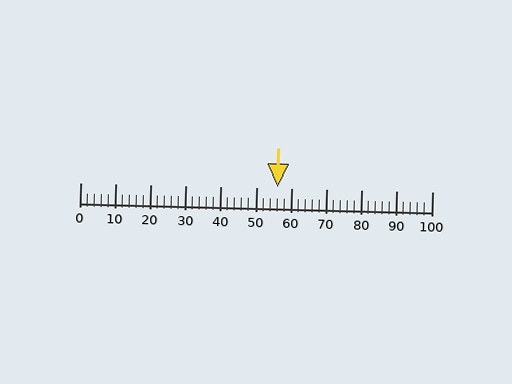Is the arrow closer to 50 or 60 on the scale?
The arrow is closer to 60.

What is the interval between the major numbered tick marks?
The major tick marks are spaced 10 units apart.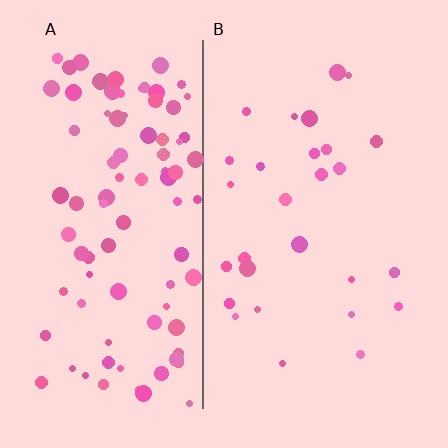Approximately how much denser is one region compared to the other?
Approximately 3.3× — region A over region B.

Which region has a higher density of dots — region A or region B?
A (the left).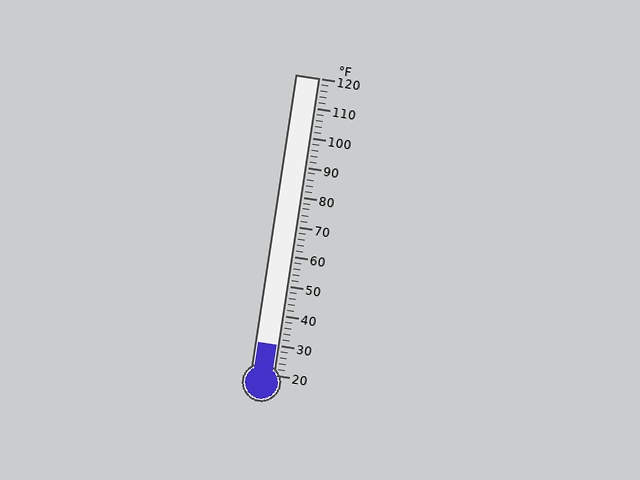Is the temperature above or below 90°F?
The temperature is below 90°F.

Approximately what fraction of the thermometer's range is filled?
The thermometer is filled to approximately 10% of its range.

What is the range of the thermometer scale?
The thermometer scale ranges from 20°F to 120°F.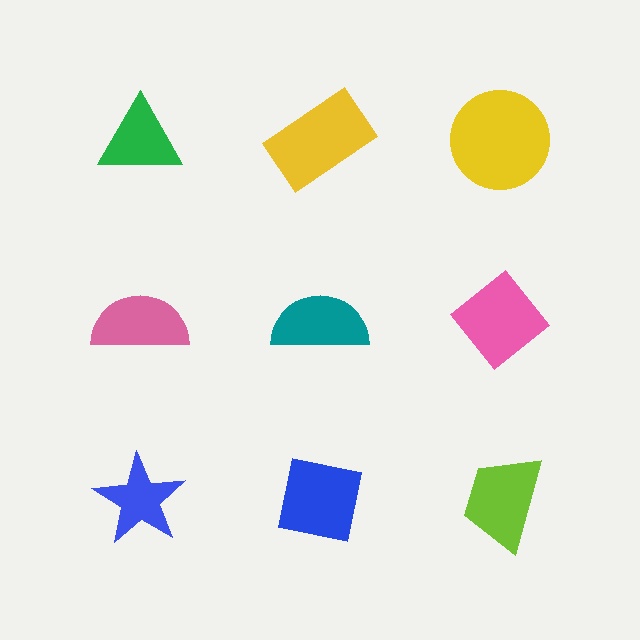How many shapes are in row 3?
3 shapes.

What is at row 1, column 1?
A green triangle.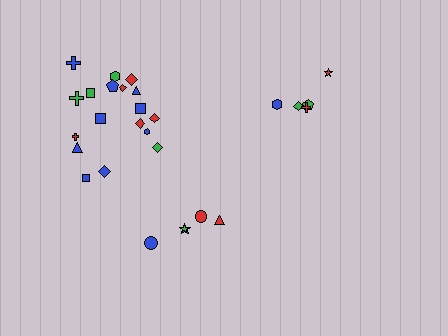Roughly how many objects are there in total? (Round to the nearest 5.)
Roughly 30 objects in total.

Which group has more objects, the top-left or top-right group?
The top-left group.